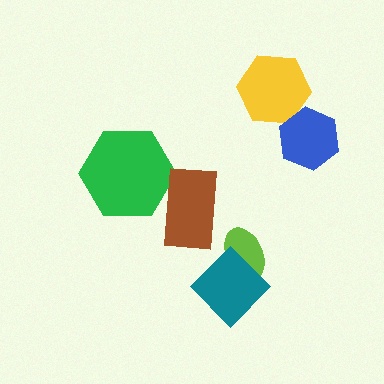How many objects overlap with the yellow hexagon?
1 object overlaps with the yellow hexagon.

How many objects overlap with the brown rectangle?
1 object overlaps with the brown rectangle.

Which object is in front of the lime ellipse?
The teal diamond is in front of the lime ellipse.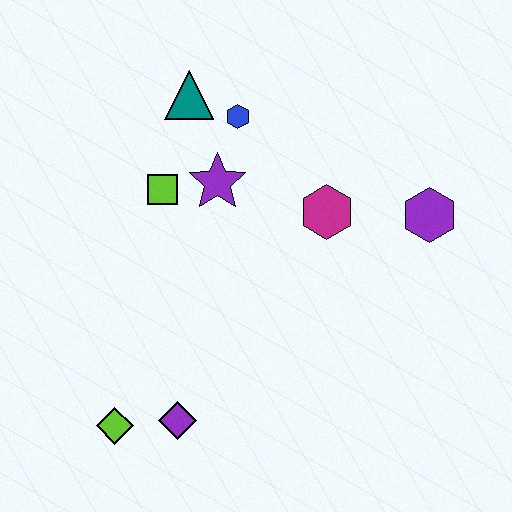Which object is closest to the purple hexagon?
The magenta hexagon is closest to the purple hexagon.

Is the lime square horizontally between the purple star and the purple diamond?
No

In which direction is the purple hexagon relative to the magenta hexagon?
The purple hexagon is to the right of the magenta hexagon.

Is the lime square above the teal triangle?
No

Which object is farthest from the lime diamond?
The purple hexagon is farthest from the lime diamond.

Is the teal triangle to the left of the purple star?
Yes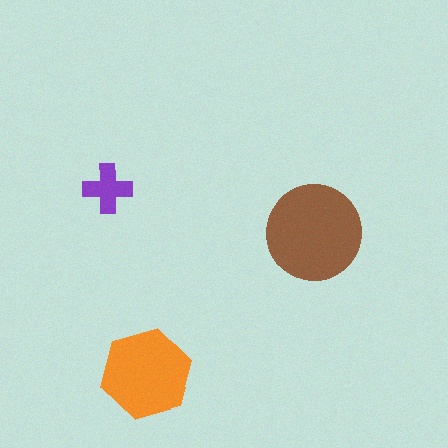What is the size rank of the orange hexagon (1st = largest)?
2nd.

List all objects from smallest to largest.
The purple cross, the orange hexagon, the brown circle.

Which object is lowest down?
The orange hexagon is bottommost.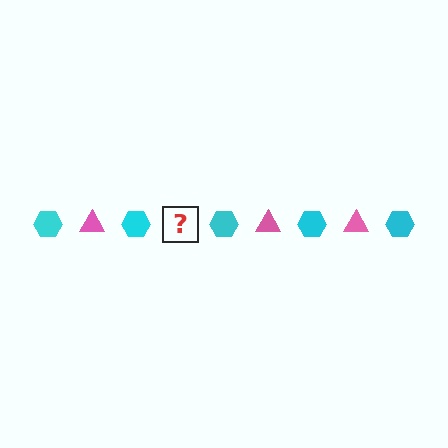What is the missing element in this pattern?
The missing element is a pink triangle.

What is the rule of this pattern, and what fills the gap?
The rule is that the pattern alternates between cyan hexagon and pink triangle. The gap should be filled with a pink triangle.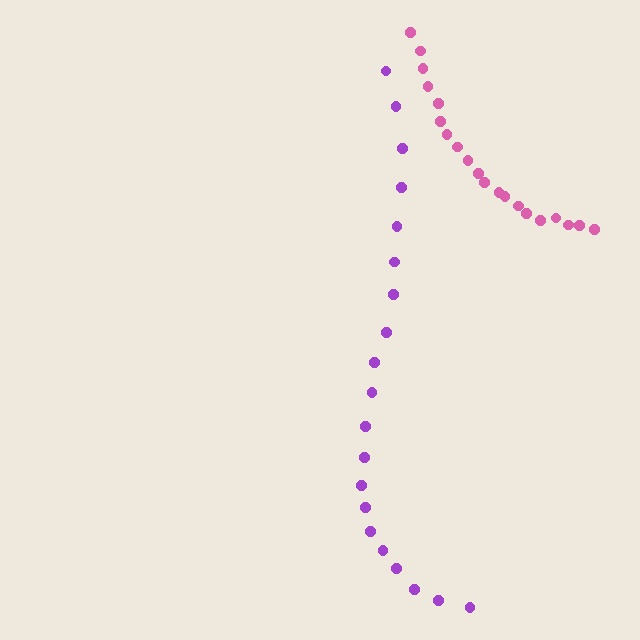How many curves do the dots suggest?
There are 2 distinct paths.